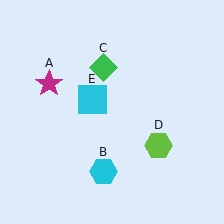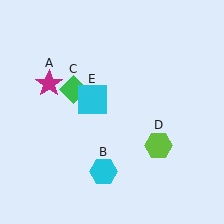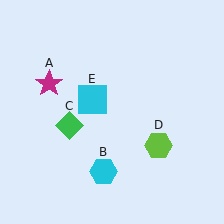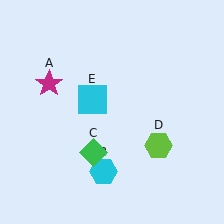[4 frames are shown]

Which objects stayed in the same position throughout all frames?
Magenta star (object A) and cyan hexagon (object B) and lime hexagon (object D) and cyan square (object E) remained stationary.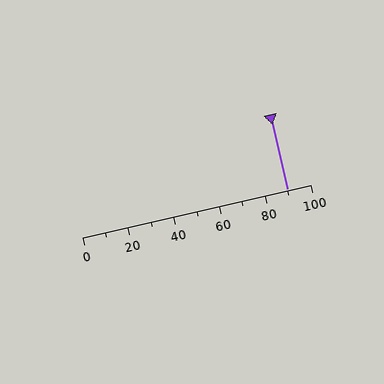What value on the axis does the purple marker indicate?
The marker indicates approximately 90.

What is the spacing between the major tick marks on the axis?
The major ticks are spaced 20 apart.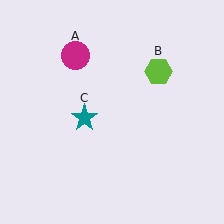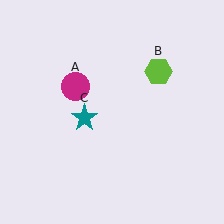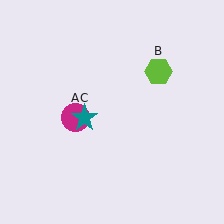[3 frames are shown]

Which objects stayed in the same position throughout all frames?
Lime hexagon (object B) and teal star (object C) remained stationary.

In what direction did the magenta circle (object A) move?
The magenta circle (object A) moved down.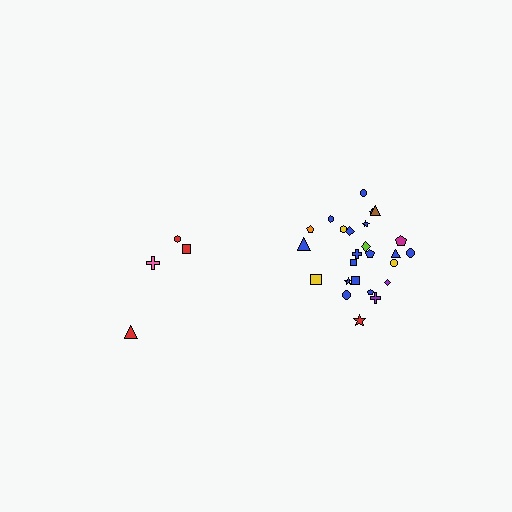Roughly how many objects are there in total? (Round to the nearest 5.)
Roughly 30 objects in total.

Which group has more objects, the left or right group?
The right group.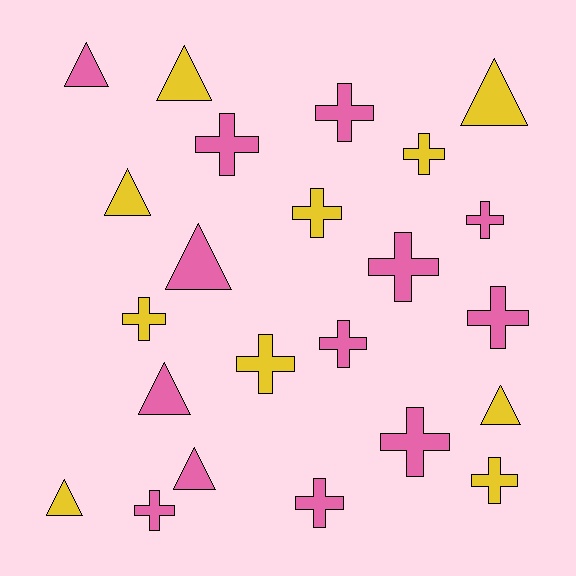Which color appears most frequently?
Pink, with 13 objects.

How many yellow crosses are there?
There are 5 yellow crosses.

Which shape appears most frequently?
Cross, with 14 objects.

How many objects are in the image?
There are 23 objects.